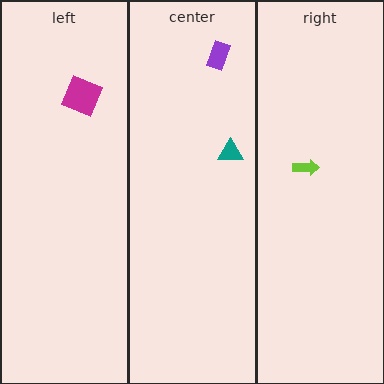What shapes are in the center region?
The teal triangle, the purple rectangle.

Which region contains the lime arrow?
The right region.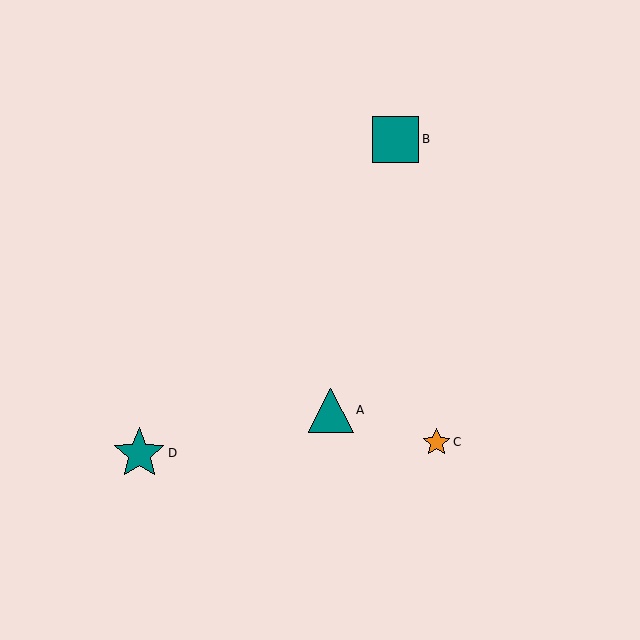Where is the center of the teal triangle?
The center of the teal triangle is at (331, 410).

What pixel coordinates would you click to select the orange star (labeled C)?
Click at (436, 442) to select the orange star C.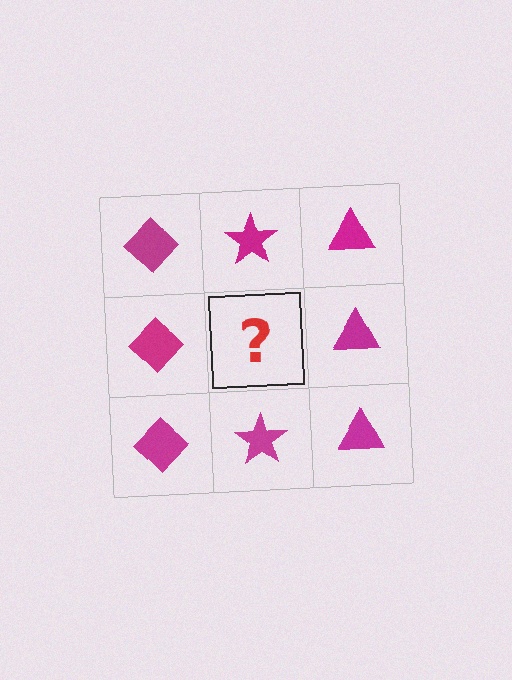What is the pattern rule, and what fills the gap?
The rule is that each column has a consistent shape. The gap should be filled with a magenta star.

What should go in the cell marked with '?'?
The missing cell should contain a magenta star.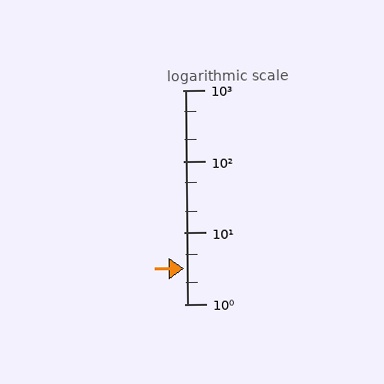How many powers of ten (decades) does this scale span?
The scale spans 3 decades, from 1 to 1000.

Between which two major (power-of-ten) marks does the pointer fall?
The pointer is between 1 and 10.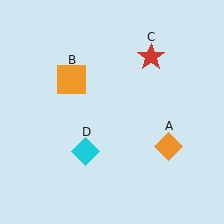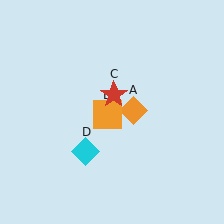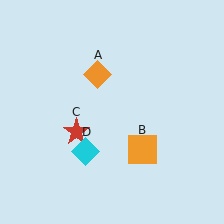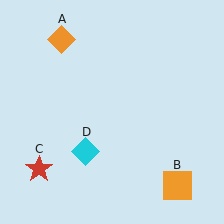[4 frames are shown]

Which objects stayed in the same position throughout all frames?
Cyan diamond (object D) remained stationary.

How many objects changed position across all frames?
3 objects changed position: orange diamond (object A), orange square (object B), red star (object C).